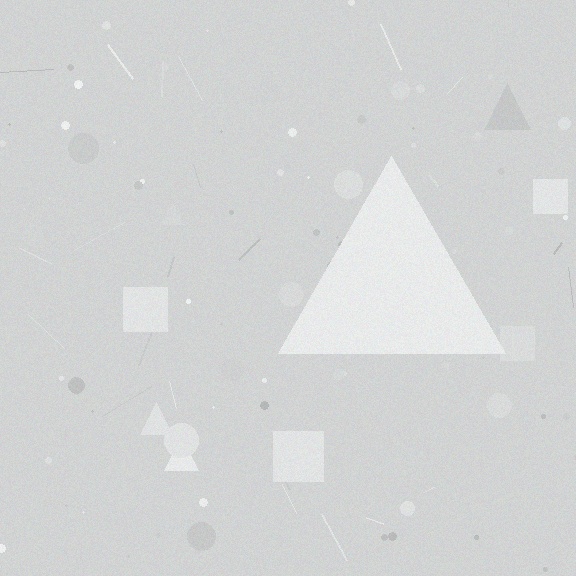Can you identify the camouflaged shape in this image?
The camouflaged shape is a triangle.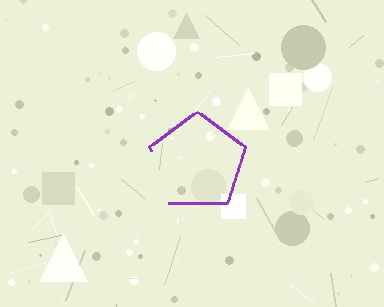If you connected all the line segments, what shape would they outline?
They would outline a pentagon.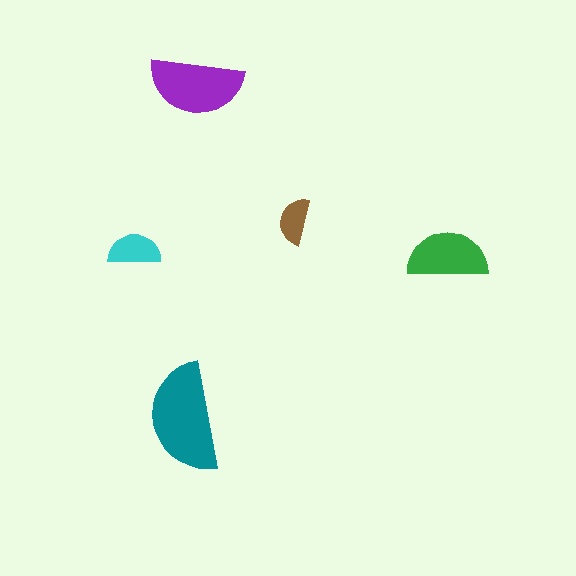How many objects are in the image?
There are 5 objects in the image.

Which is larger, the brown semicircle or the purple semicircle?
The purple one.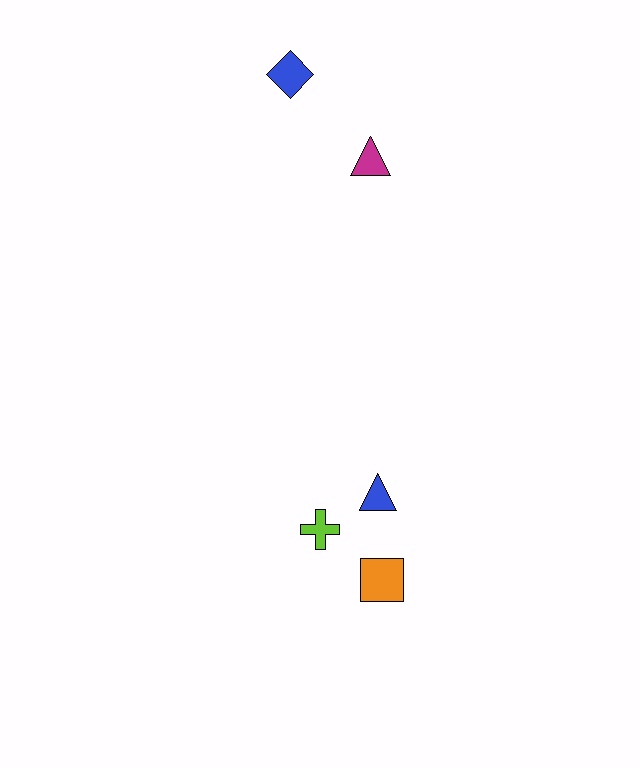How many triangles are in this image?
There are 2 triangles.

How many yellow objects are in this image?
There are no yellow objects.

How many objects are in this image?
There are 5 objects.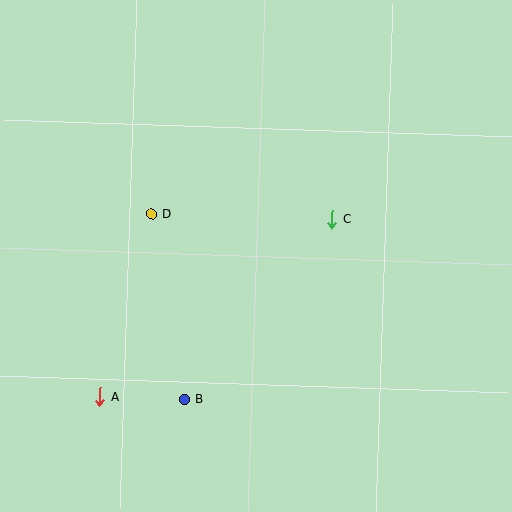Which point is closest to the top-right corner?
Point C is closest to the top-right corner.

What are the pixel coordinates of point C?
Point C is at (332, 219).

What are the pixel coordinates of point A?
Point A is at (100, 397).